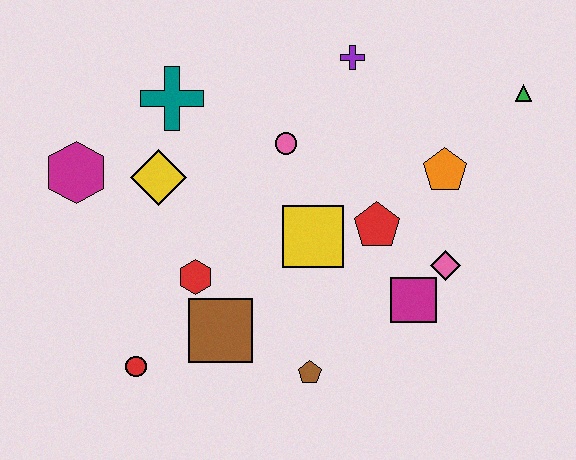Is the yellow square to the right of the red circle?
Yes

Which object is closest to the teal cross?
The yellow diamond is closest to the teal cross.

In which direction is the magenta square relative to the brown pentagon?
The magenta square is to the right of the brown pentagon.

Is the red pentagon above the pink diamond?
Yes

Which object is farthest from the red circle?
The green triangle is farthest from the red circle.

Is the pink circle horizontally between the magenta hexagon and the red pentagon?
Yes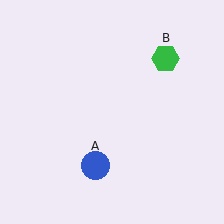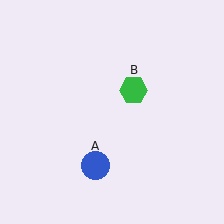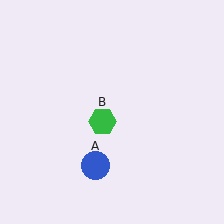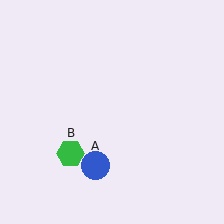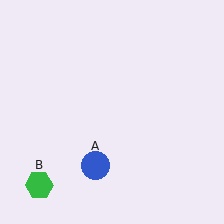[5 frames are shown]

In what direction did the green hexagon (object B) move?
The green hexagon (object B) moved down and to the left.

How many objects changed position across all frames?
1 object changed position: green hexagon (object B).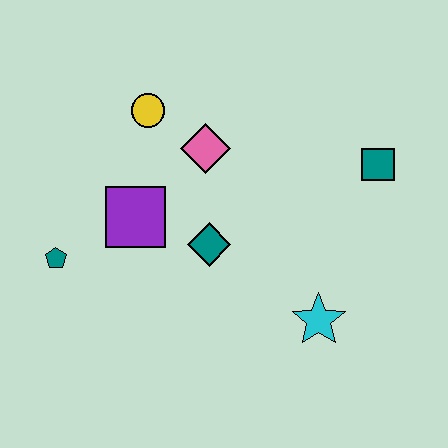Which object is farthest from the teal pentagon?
The teal square is farthest from the teal pentagon.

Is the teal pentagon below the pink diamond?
Yes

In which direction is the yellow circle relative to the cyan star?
The yellow circle is above the cyan star.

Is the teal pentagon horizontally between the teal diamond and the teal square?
No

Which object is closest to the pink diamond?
The yellow circle is closest to the pink diamond.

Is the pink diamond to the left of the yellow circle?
No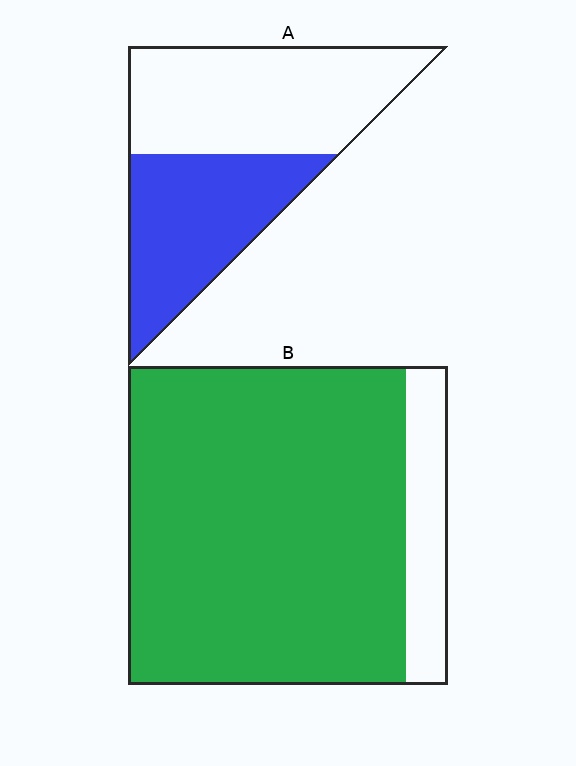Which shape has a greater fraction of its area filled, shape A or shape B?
Shape B.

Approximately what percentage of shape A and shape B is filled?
A is approximately 45% and B is approximately 85%.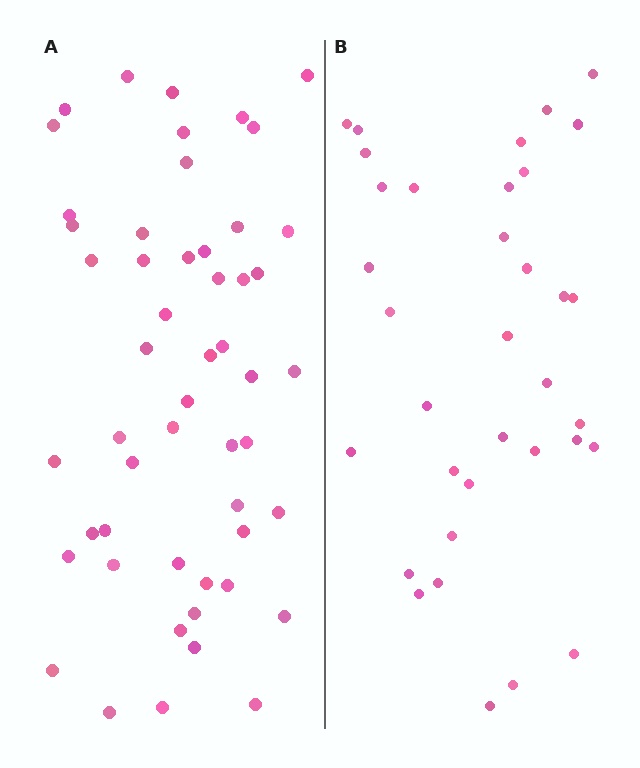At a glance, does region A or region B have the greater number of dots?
Region A (the left region) has more dots.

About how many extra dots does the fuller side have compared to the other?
Region A has approximately 15 more dots than region B.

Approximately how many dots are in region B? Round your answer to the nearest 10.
About 40 dots. (The exact count is 35, which rounds to 40.)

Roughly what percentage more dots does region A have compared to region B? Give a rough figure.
About 50% more.